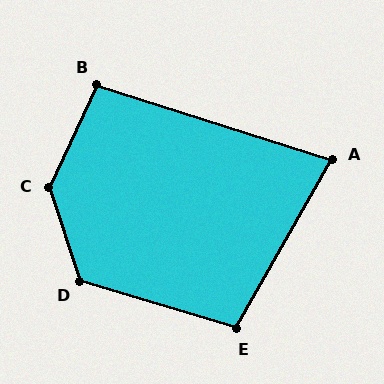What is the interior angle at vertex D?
Approximately 125 degrees (obtuse).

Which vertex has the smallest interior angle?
A, at approximately 78 degrees.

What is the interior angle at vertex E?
Approximately 103 degrees (obtuse).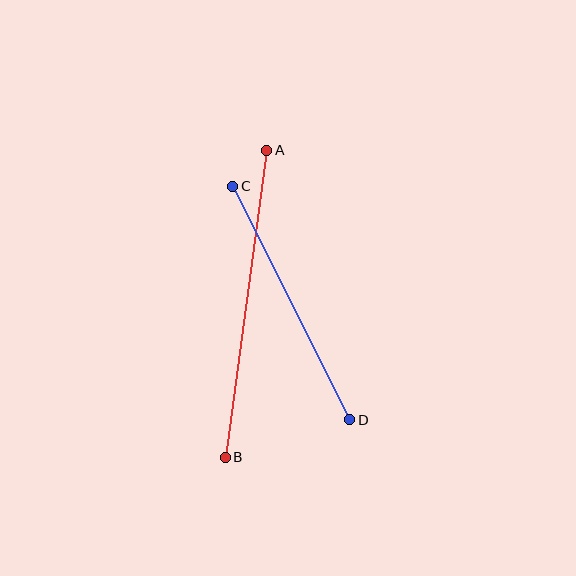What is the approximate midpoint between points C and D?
The midpoint is at approximately (291, 303) pixels.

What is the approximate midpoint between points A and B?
The midpoint is at approximately (246, 304) pixels.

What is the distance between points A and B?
The distance is approximately 309 pixels.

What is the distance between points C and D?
The distance is approximately 261 pixels.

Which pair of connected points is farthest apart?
Points A and B are farthest apart.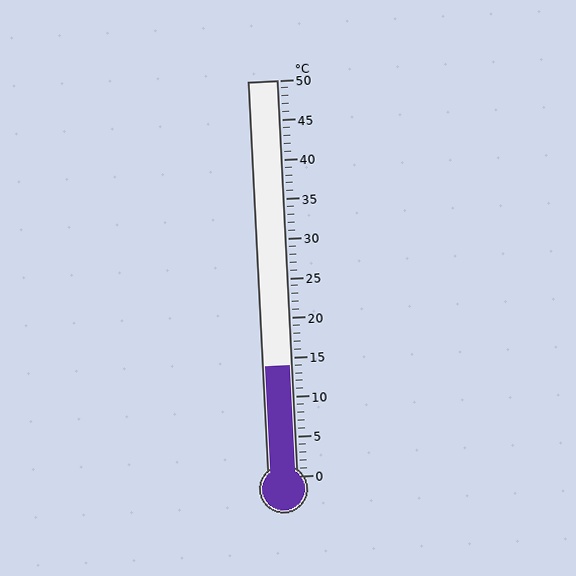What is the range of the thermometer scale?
The thermometer scale ranges from 0°C to 50°C.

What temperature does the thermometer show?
The thermometer shows approximately 14°C.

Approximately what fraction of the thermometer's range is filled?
The thermometer is filled to approximately 30% of its range.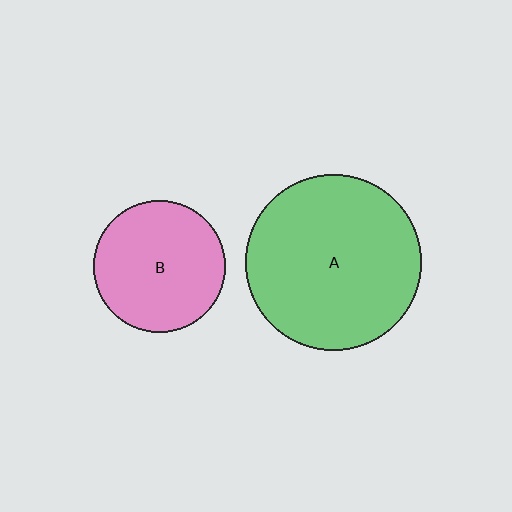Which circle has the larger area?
Circle A (green).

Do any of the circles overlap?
No, none of the circles overlap.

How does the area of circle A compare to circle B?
Approximately 1.8 times.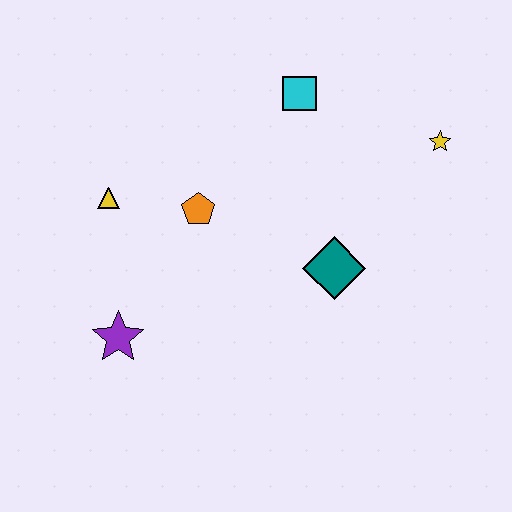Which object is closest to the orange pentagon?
The yellow triangle is closest to the orange pentagon.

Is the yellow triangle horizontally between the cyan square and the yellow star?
No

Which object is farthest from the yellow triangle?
The yellow star is farthest from the yellow triangle.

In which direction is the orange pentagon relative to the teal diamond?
The orange pentagon is to the left of the teal diamond.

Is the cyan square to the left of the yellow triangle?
No